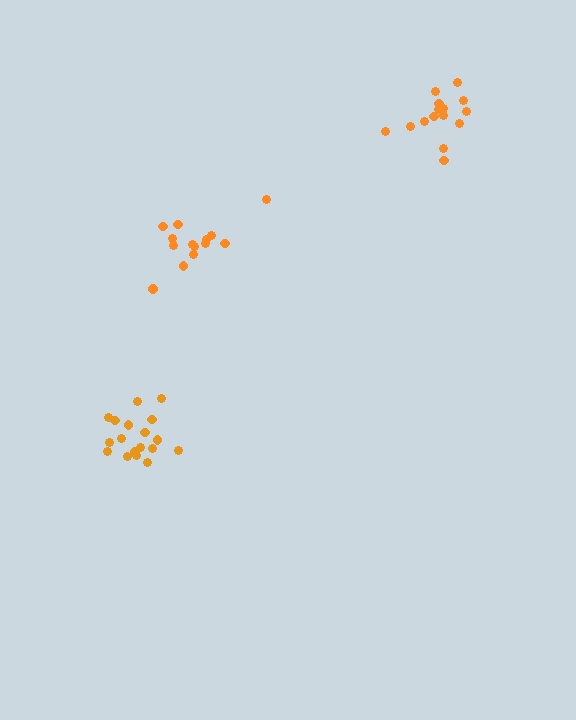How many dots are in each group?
Group 1: 18 dots, Group 2: 14 dots, Group 3: 15 dots (47 total).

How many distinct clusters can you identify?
There are 3 distinct clusters.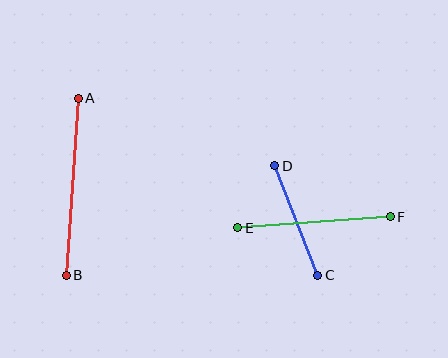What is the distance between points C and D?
The distance is approximately 118 pixels.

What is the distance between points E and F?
The distance is approximately 153 pixels.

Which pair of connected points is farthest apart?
Points A and B are farthest apart.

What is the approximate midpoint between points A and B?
The midpoint is at approximately (72, 187) pixels.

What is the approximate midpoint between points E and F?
The midpoint is at approximately (314, 222) pixels.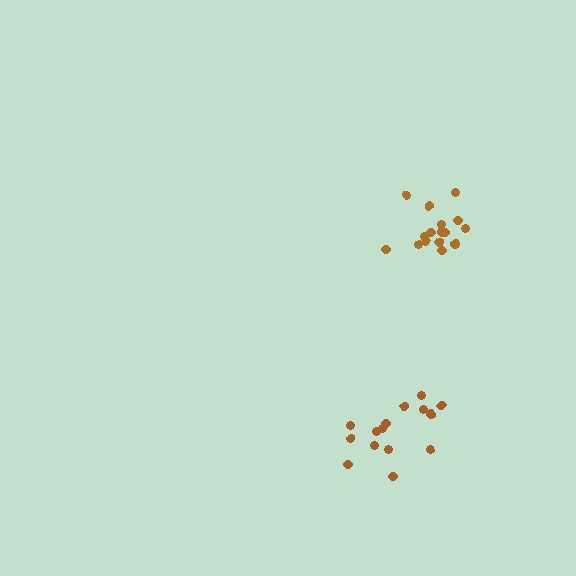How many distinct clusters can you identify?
There are 2 distinct clusters.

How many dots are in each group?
Group 1: 15 dots, Group 2: 19 dots (34 total).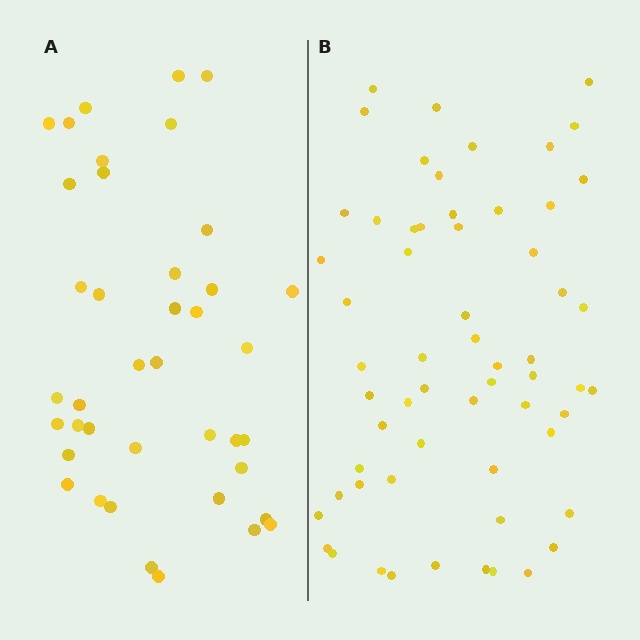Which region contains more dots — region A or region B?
Region B (the right region) has more dots.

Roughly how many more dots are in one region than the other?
Region B has approximately 20 more dots than region A.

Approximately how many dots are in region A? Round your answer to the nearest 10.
About 40 dots.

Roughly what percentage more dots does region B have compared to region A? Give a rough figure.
About 50% more.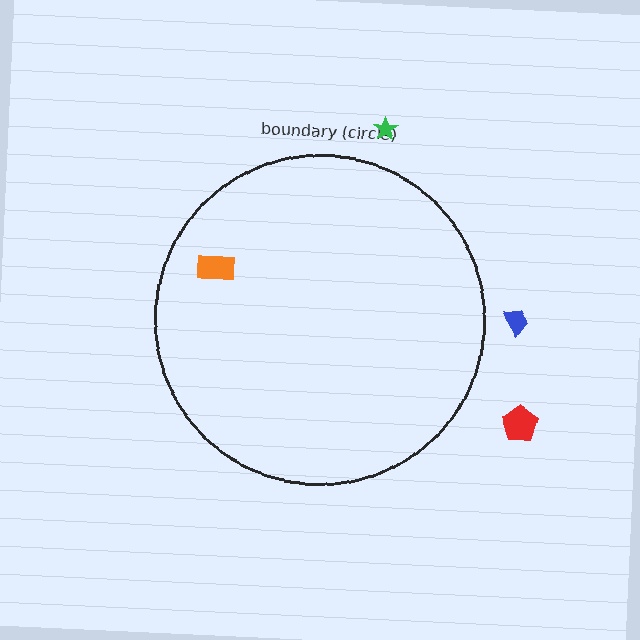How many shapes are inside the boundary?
1 inside, 3 outside.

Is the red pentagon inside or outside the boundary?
Outside.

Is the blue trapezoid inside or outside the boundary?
Outside.